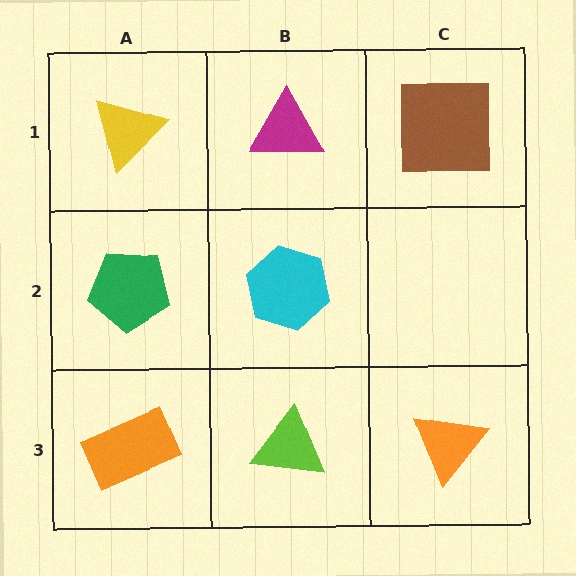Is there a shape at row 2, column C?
No, that cell is empty.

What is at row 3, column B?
A lime triangle.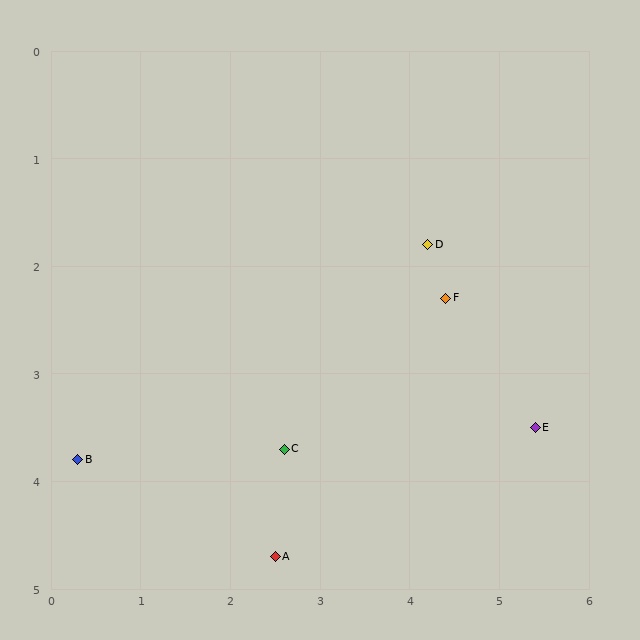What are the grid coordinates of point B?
Point B is at approximately (0.3, 3.8).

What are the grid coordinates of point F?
Point F is at approximately (4.4, 2.3).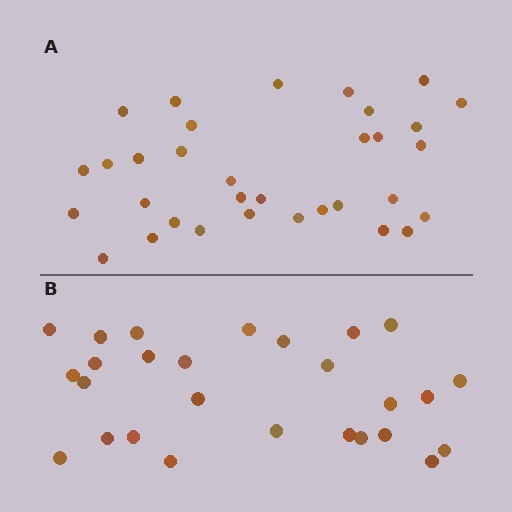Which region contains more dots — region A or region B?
Region A (the top region) has more dots.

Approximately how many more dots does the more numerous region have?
Region A has about 6 more dots than region B.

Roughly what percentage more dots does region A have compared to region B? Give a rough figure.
About 20% more.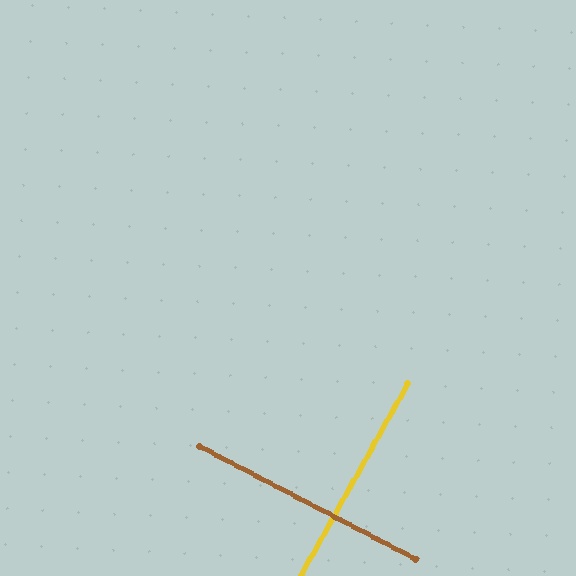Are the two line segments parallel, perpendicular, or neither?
Perpendicular — they meet at approximately 88°.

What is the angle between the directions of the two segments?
Approximately 88 degrees.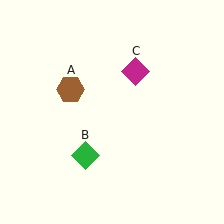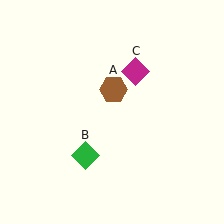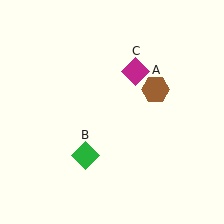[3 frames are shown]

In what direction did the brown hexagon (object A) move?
The brown hexagon (object A) moved right.